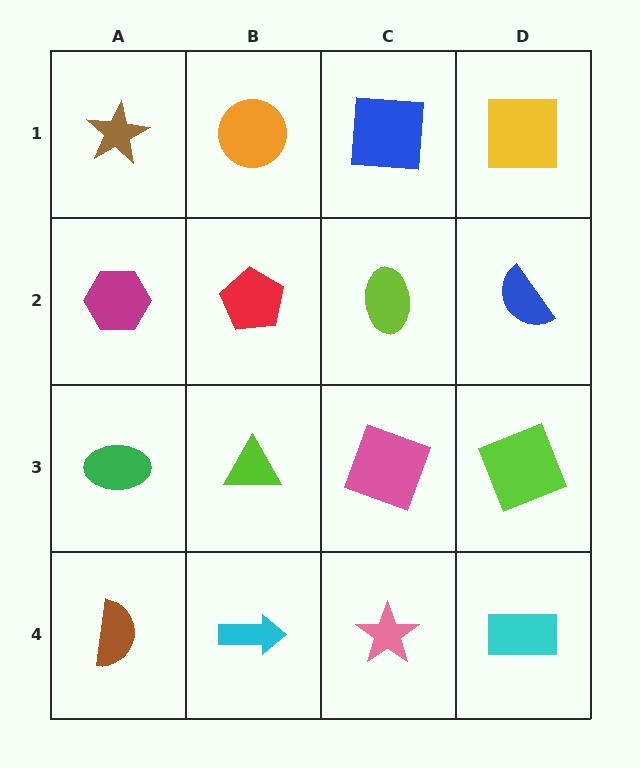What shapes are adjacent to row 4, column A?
A green ellipse (row 3, column A), a cyan arrow (row 4, column B).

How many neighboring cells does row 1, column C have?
3.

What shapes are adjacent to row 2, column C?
A blue square (row 1, column C), a pink square (row 3, column C), a red pentagon (row 2, column B), a blue semicircle (row 2, column D).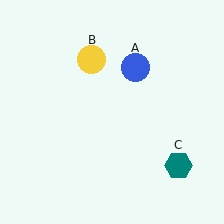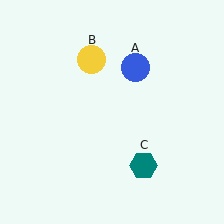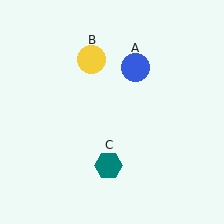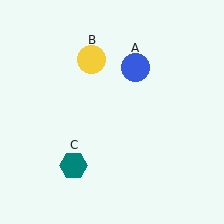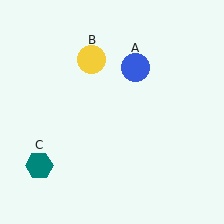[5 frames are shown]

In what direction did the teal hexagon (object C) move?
The teal hexagon (object C) moved left.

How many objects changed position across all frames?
1 object changed position: teal hexagon (object C).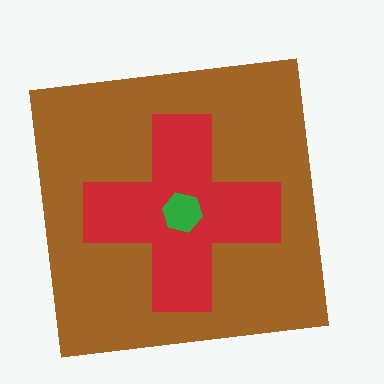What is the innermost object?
The green hexagon.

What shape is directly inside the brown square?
The red cross.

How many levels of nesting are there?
3.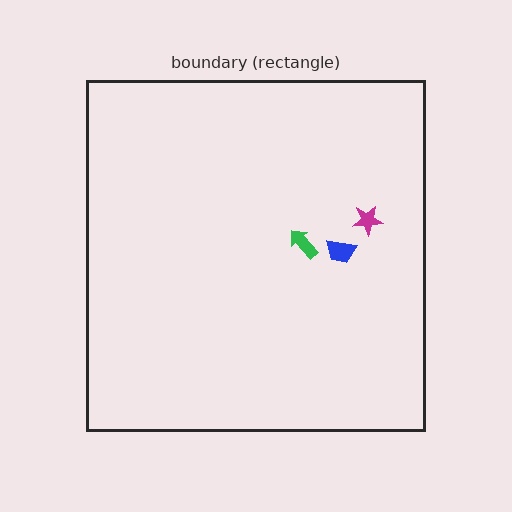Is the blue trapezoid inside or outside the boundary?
Inside.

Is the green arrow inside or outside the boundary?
Inside.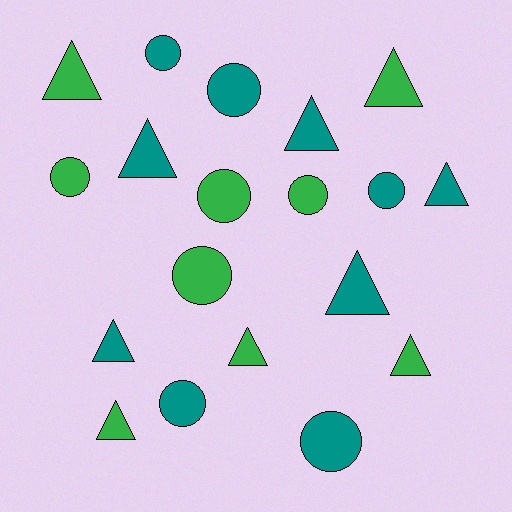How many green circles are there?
There are 4 green circles.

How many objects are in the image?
There are 19 objects.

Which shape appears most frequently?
Triangle, with 10 objects.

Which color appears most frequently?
Teal, with 10 objects.